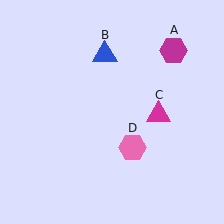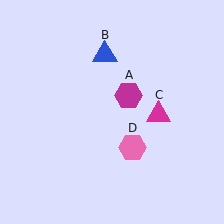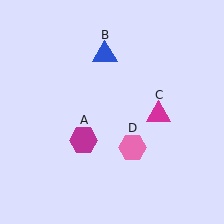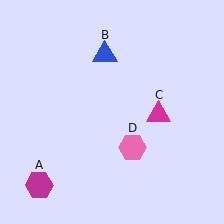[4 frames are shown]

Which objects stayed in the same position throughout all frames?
Blue triangle (object B) and magenta triangle (object C) and pink hexagon (object D) remained stationary.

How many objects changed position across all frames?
1 object changed position: magenta hexagon (object A).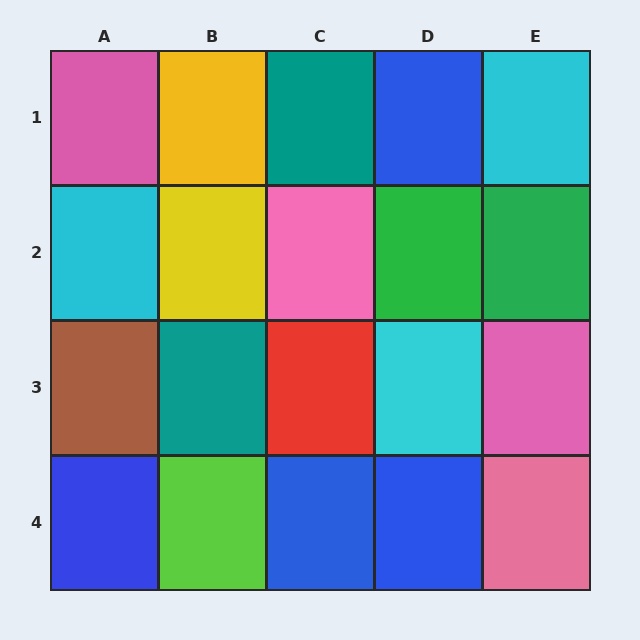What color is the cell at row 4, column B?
Lime.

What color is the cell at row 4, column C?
Blue.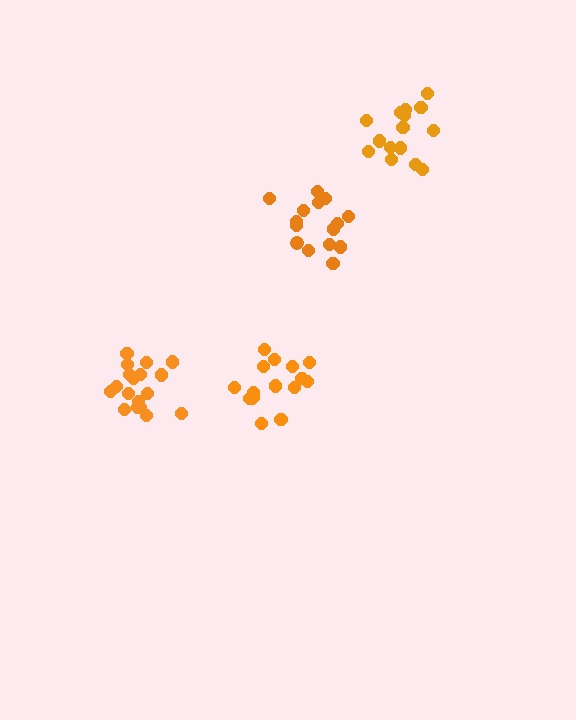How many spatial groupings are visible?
There are 4 spatial groupings.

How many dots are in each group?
Group 1: 15 dots, Group 2: 16 dots, Group 3: 16 dots, Group 4: 18 dots (65 total).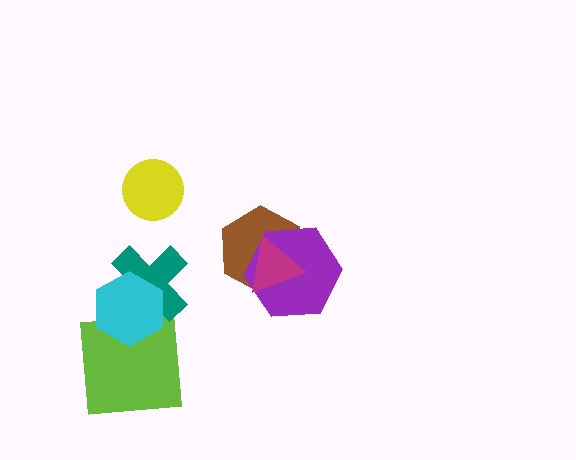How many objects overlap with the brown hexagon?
2 objects overlap with the brown hexagon.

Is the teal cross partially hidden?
Yes, it is partially covered by another shape.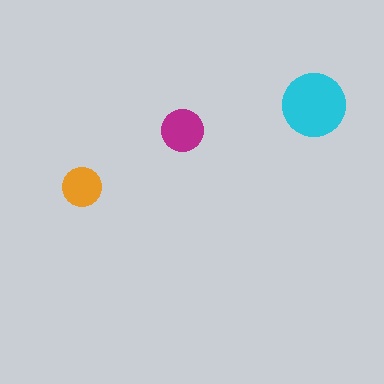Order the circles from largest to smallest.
the cyan one, the magenta one, the orange one.